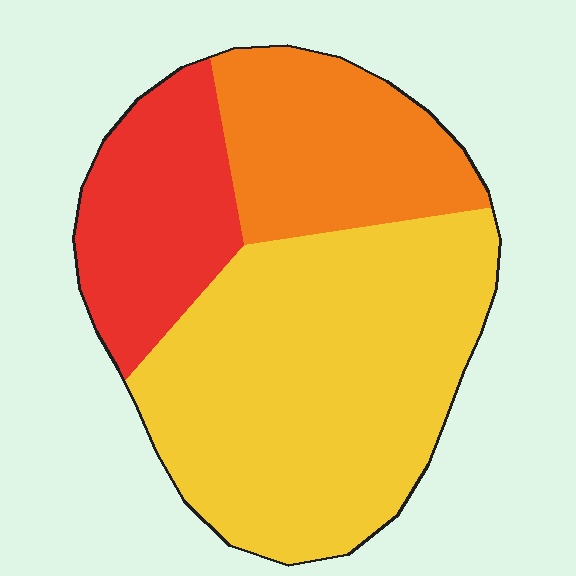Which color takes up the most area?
Yellow, at roughly 55%.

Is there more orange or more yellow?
Yellow.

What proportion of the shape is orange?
Orange takes up about one quarter (1/4) of the shape.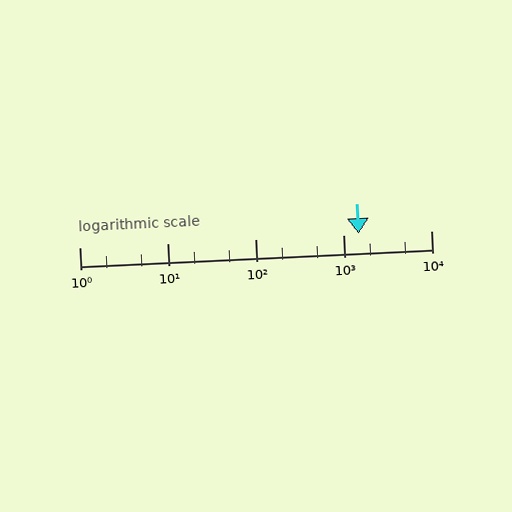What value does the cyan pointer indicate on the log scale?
The pointer indicates approximately 1500.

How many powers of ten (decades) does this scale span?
The scale spans 4 decades, from 1 to 10000.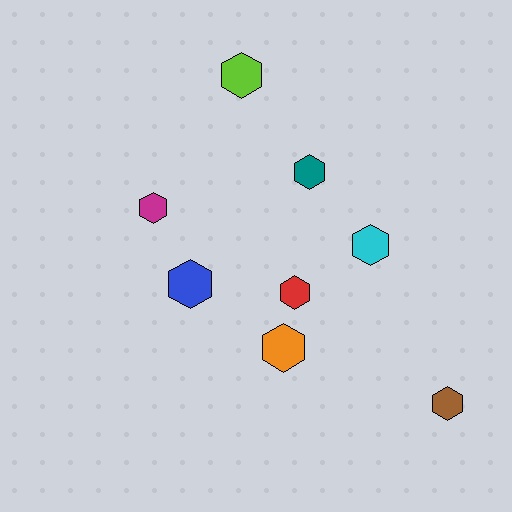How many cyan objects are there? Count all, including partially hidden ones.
There is 1 cyan object.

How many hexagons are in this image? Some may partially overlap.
There are 8 hexagons.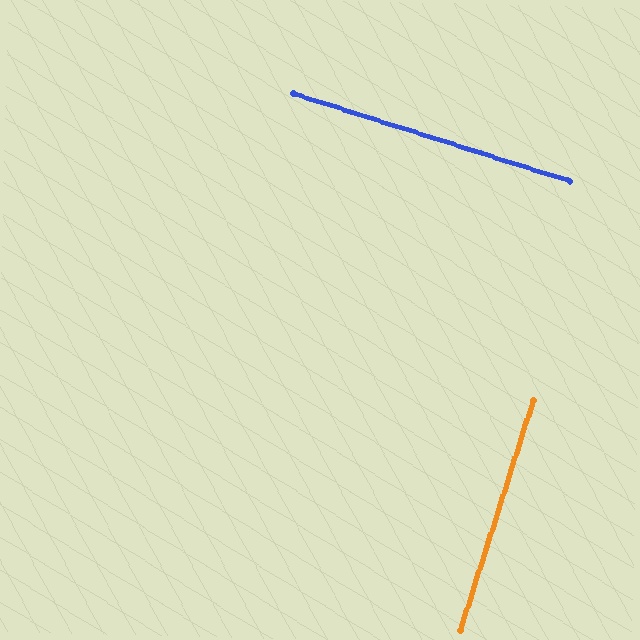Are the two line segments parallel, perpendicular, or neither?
Perpendicular — they meet at approximately 90°.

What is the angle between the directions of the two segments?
Approximately 90 degrees.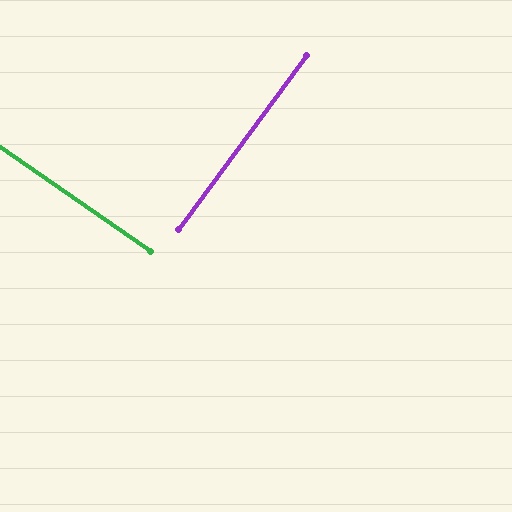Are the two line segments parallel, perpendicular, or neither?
Perpendicular — they meet at approximately 88°.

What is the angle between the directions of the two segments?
Approximately 88 degrees.